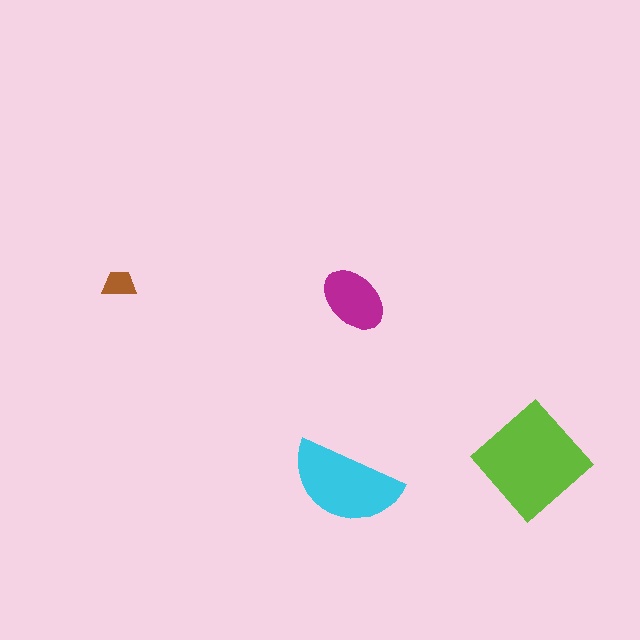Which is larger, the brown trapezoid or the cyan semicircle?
The cyan semicircle.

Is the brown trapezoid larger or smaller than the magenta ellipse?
Smaller.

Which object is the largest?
The lime diamond.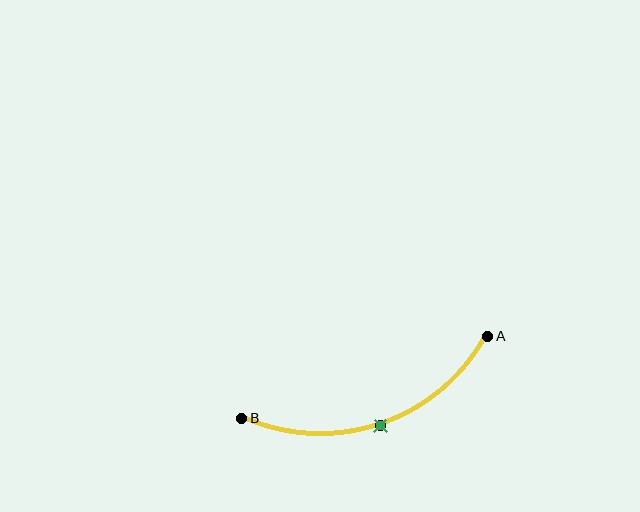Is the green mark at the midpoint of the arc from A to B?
Yes. The green mark lies on the arc at equal arc-length from both A and B — it is the arc midpoint.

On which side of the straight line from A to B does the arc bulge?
The arc bulges below the straight line connecting A and B.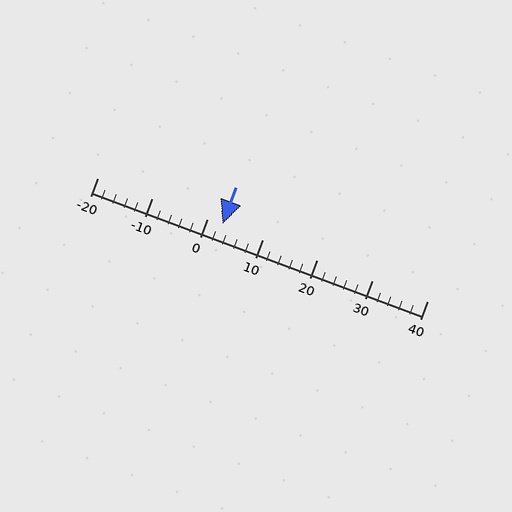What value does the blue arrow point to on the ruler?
The blue arrow points to approximately 3.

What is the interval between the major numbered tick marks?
The major tick marks are spaced 10 units apart.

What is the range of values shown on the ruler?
The ruler shows values from -20 to 40.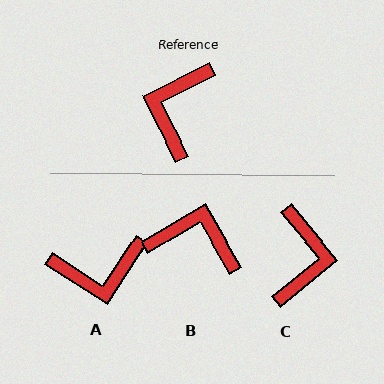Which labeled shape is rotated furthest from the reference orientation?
C, about 168 degrees away.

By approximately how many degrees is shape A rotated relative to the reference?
Approximately 120 degrees counter-clockwise.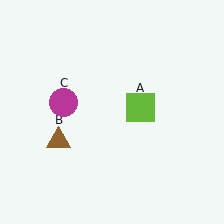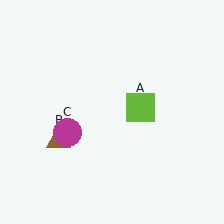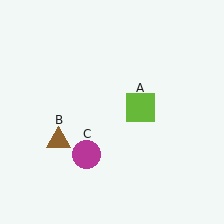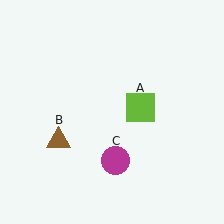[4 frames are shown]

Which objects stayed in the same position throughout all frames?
Lime square (object A) and brown triangle (object B) remained stationary.